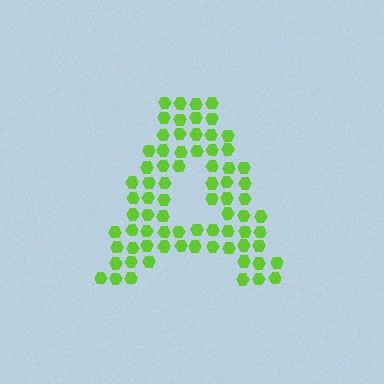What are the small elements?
The small elements are hexagons.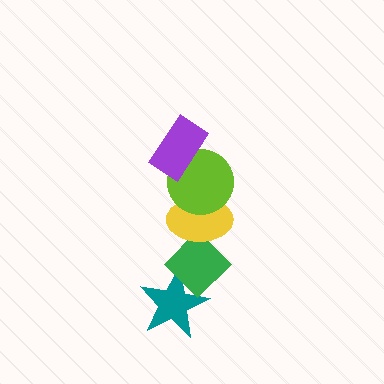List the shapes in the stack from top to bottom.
From top to bottom: the purple rectangle, the lime circle, the yellow ellipse, the green diamond, the teal star.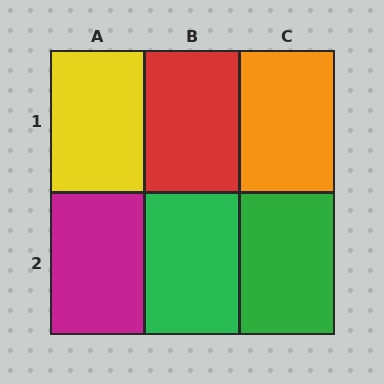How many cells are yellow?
1 cell is yellow.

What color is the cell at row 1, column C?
Orange.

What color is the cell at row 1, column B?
Red.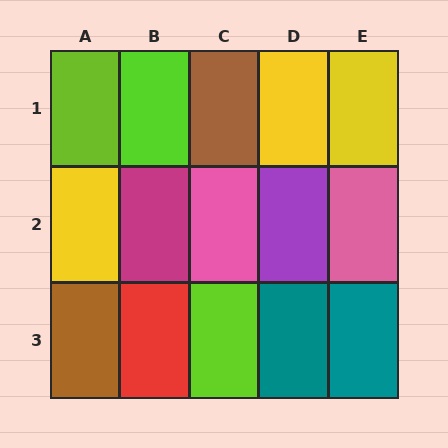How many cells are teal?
2 cells are teal.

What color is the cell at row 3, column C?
Lime.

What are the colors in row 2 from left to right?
Yellow, magenta, pink, purple, pink.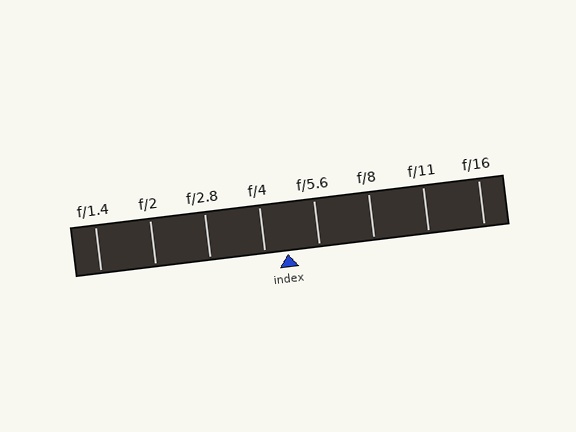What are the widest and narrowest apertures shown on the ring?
The widest aperture shown is f/1.4 and the narrowest is f/16.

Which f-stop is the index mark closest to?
The index mark is closest to f/4.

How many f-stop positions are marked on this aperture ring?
There are 8 f-stop positions marked.